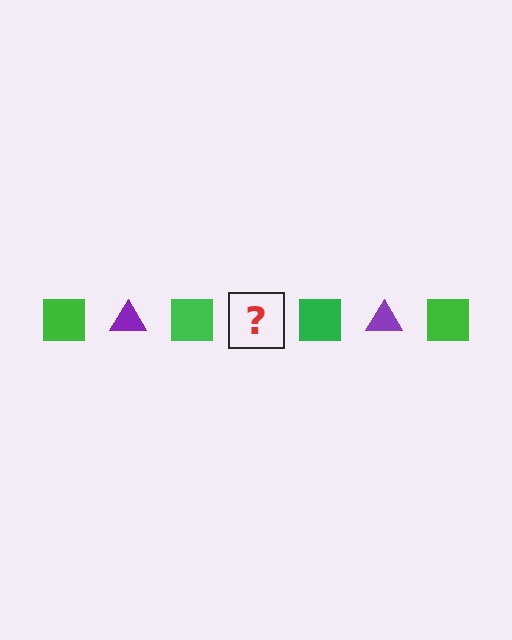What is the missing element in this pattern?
The missing element is a purple triangle.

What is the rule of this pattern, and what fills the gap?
The rule is that the pattern alternates between green square and purple triangle. The gap should be filled with a purple triangle.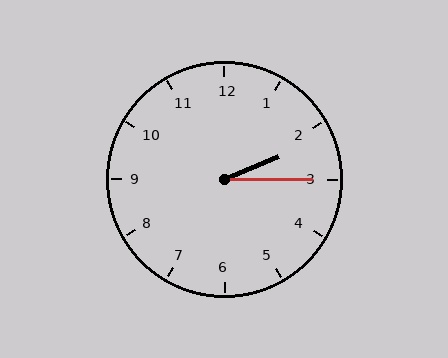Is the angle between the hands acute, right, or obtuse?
It is acute.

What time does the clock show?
2:15.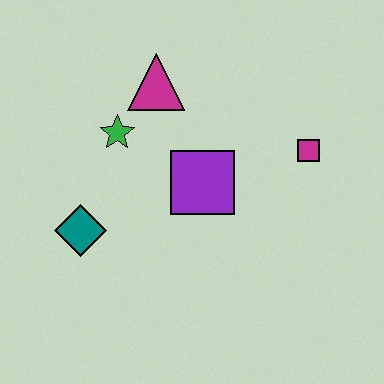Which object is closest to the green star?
The magenta triangle is closest to the green star.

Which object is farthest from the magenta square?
The teal diamond is farthest from the magenta square.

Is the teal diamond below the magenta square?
Yes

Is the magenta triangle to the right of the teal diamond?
Yes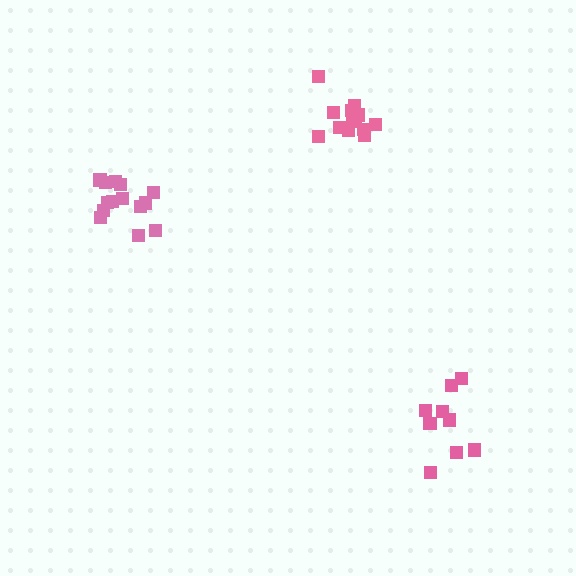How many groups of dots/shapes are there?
There are 3 groups.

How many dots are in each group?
Group 1: 14 dots, Group 2: 9 dots, Group 3: 13 dots (36 total).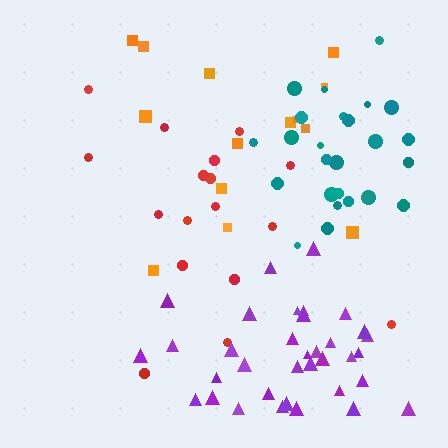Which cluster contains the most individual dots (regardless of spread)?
Purple (35).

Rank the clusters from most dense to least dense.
teal, purple, red, orange.